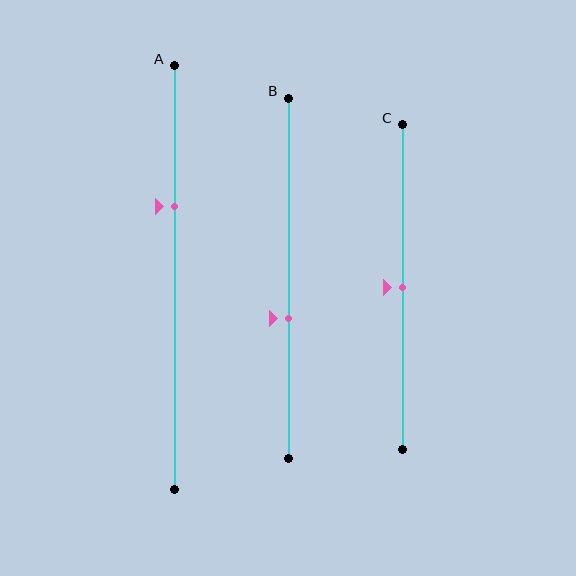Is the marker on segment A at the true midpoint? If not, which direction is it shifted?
No, the marker on segment A is shifted upward by about 17% of the segment length.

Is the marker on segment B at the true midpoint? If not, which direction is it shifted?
No, the marker on segment B is shifted downward by about 11% of the segment length.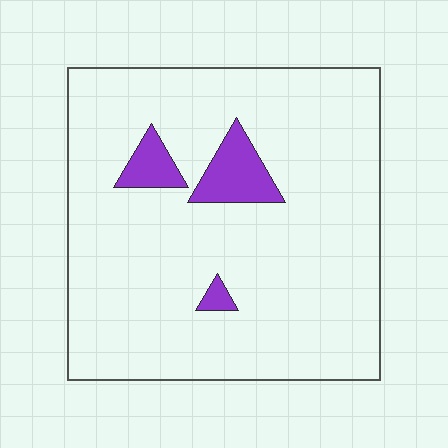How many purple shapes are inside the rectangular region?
3.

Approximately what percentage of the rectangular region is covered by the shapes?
Approximately 10%.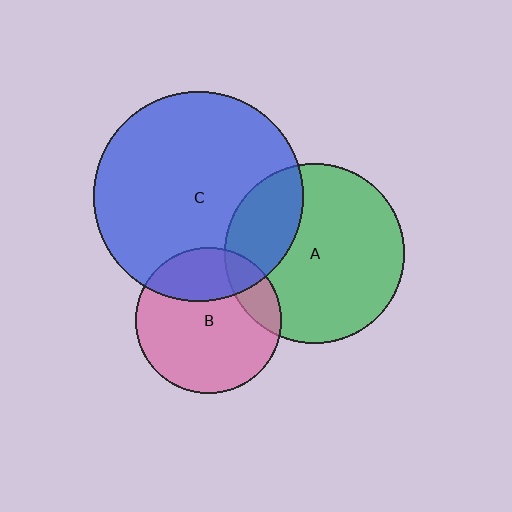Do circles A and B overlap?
Yes.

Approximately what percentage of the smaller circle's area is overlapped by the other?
Approximately 15%.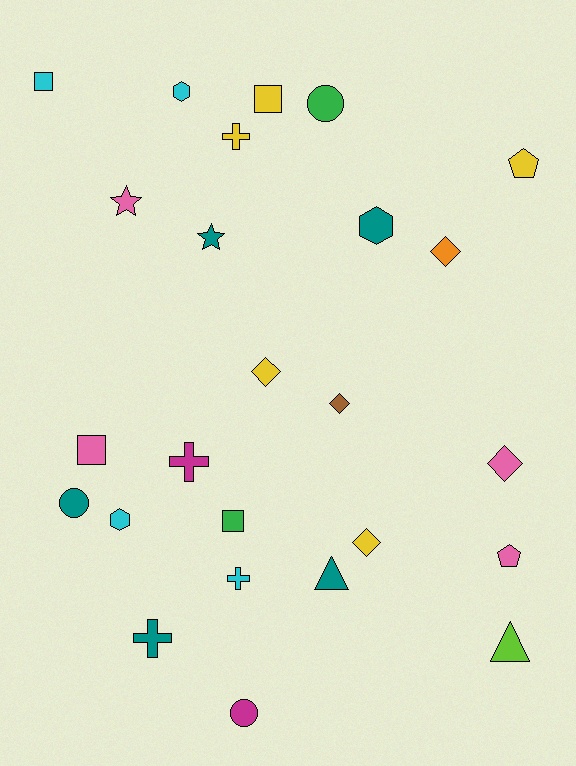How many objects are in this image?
There are 25 objects.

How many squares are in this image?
There are 4 squares.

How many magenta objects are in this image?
There are 2 magenta objects.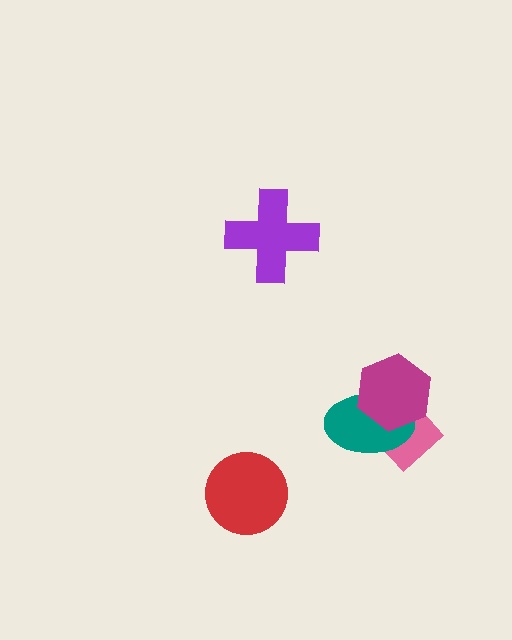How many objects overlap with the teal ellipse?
2 objects overlap with the teal ellipse.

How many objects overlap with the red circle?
0 objects overlap with the red circle.